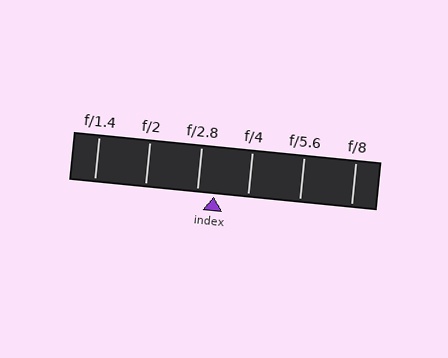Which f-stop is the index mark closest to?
The index mark is closest to f/2.8.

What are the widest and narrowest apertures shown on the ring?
The widest aperture shown is f/1.4 and the narrowest is f/8.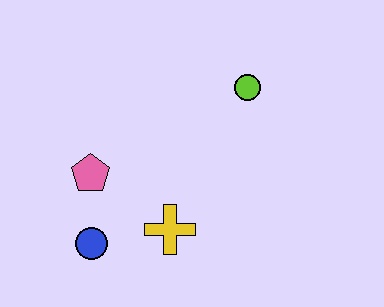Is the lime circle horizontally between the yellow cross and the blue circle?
No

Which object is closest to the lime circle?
The yellow cross is closest to the lime circle.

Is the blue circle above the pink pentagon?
No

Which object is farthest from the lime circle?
The blue circle is farthest from the lime circle.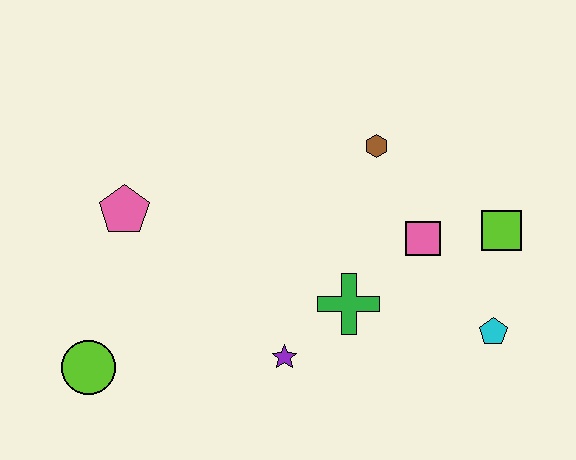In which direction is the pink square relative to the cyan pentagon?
The pink square is above the cyan pentagon.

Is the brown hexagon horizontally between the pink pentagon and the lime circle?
No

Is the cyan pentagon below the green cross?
Yes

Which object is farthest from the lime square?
The lime circle is farthest from the lime square.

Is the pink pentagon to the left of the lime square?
Yes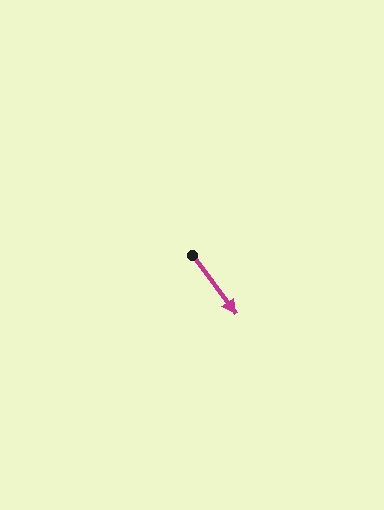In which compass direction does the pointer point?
Southeast.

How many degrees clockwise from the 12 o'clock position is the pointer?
Approximately 143 degrees.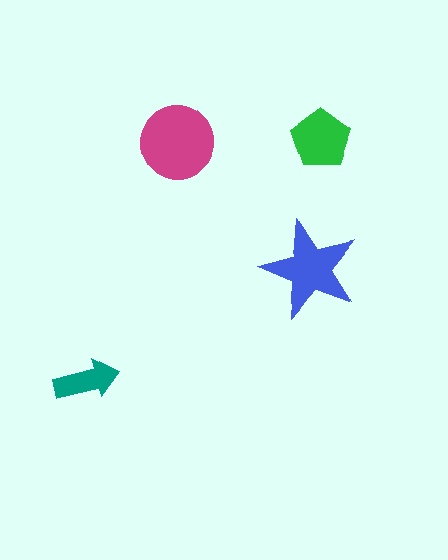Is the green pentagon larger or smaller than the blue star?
Smaller.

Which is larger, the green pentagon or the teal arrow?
The green pentagon.